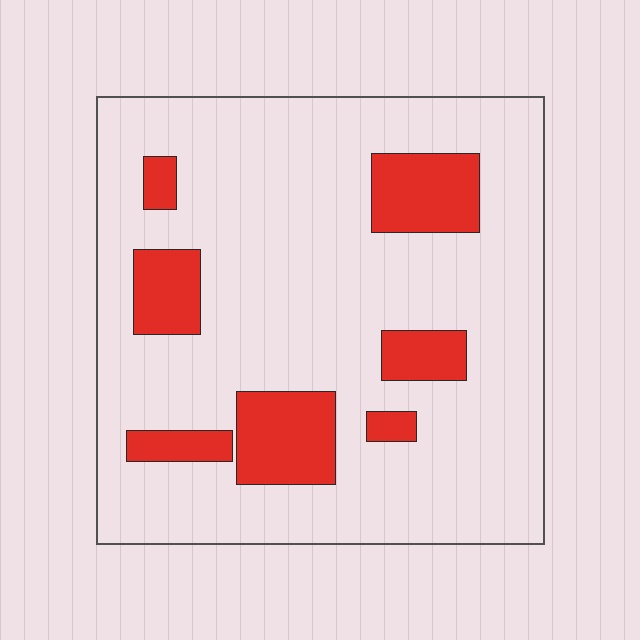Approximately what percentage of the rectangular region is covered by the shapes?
Approximately 15%.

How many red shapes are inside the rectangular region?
7.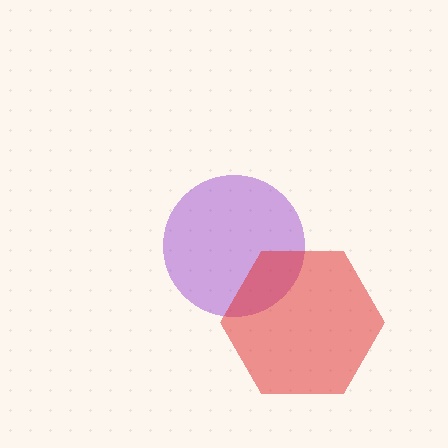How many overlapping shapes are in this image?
There are 2 overlapping shapes in the image.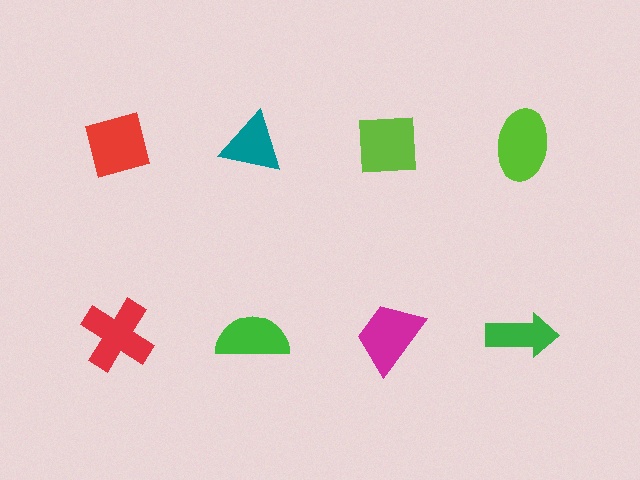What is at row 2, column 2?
A green semicircle.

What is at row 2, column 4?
A green arrow.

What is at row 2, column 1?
A red cross.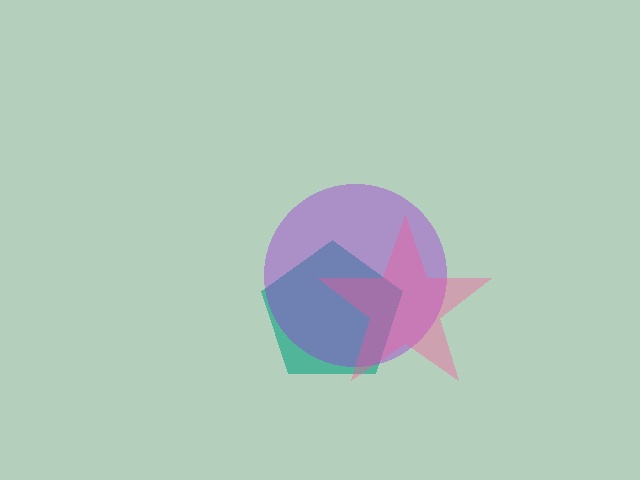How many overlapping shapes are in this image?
There are 3 overlapping shapes in the image.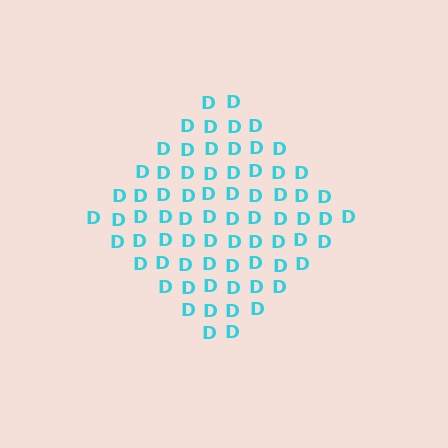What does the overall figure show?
The overall figure shows a diamond.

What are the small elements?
The small elements are letter D's.